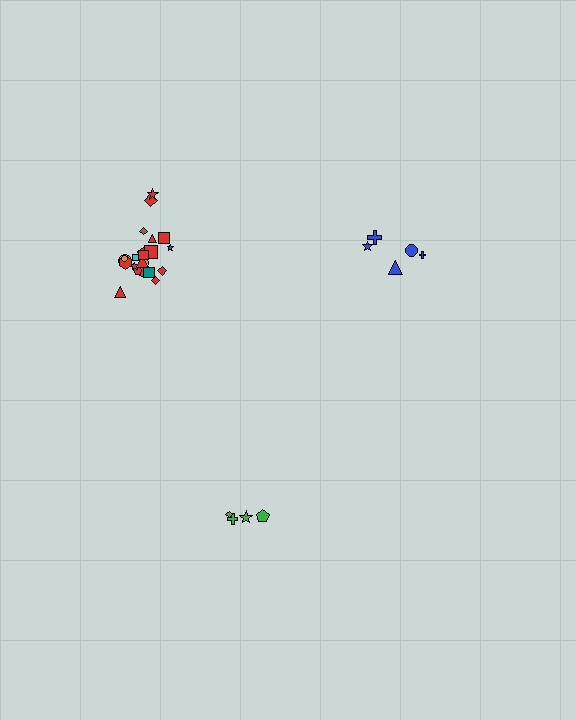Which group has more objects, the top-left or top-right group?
The top-left group.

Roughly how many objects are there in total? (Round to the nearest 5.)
Roughly 35 objects in total.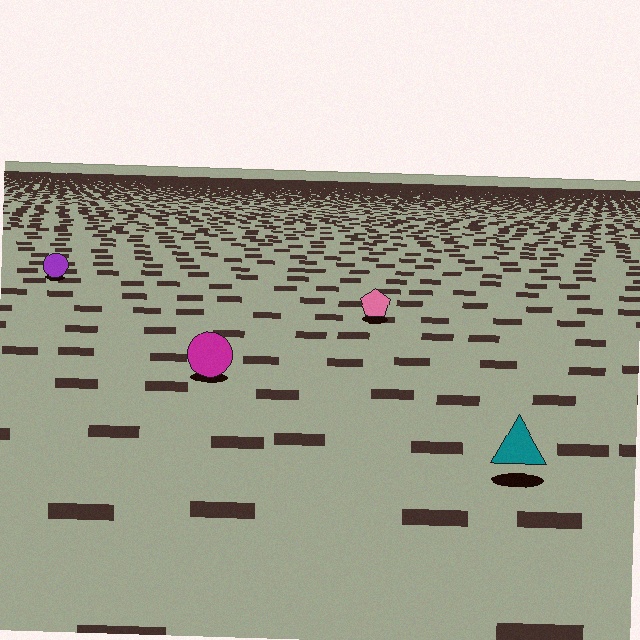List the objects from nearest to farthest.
From nearest to farthest: the teal triangle, the magenta circle, the pink pentagon, the purple circle.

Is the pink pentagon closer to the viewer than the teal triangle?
No. The teal triangle is closer — you can tell from the texture gradient: the ground texture is coarser near it.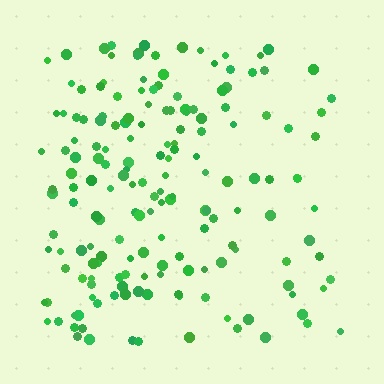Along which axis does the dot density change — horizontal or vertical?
Horizontal.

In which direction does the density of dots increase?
From right to left, with the left side densest.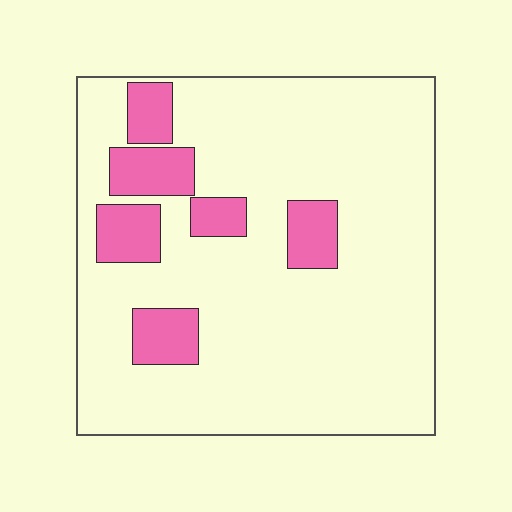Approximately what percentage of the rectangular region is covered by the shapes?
Approximately 15%.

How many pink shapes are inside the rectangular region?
6.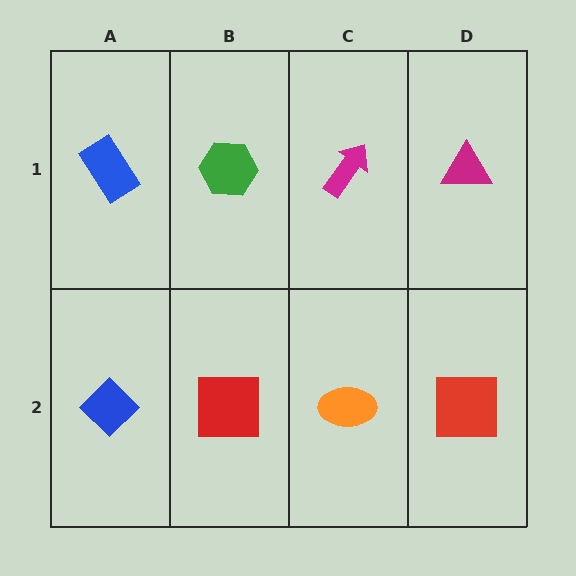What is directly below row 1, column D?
A red square.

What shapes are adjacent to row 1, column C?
An orange ellipse (row 2, column C), a green hexagon (row 1, column B), a magenta triangle (row 1, column D).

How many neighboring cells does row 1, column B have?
3.